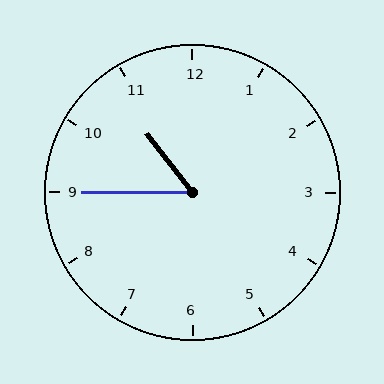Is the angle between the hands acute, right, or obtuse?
It is acute.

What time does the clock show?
10:45.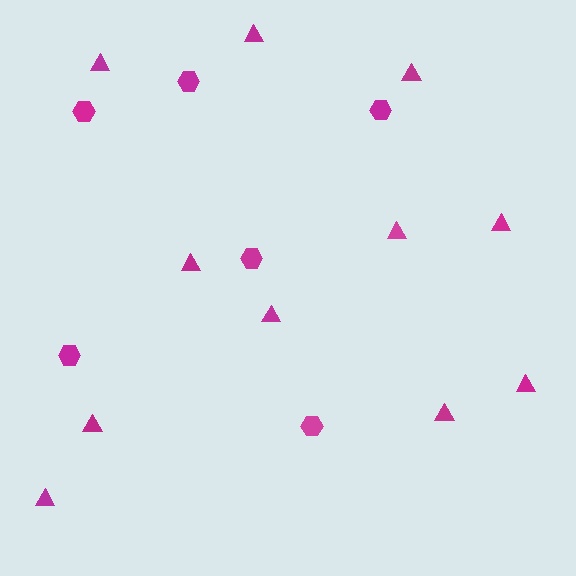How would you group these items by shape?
There are 2 groups: one group of hexagons (6) and one group of triangles (11).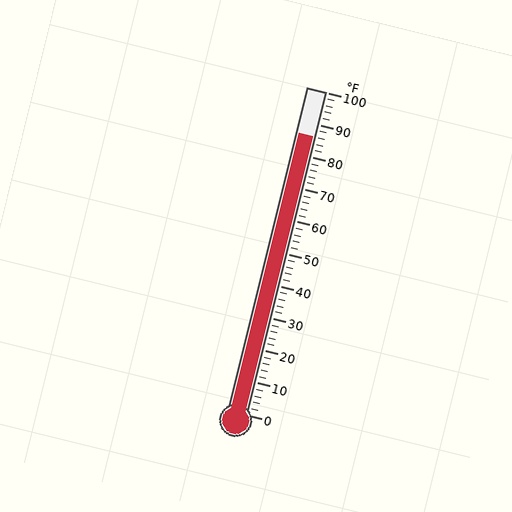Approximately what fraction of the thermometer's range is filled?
The thermometer is filled to approximately 85% of its range.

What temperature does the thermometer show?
The thermometer shows approximately 86°F.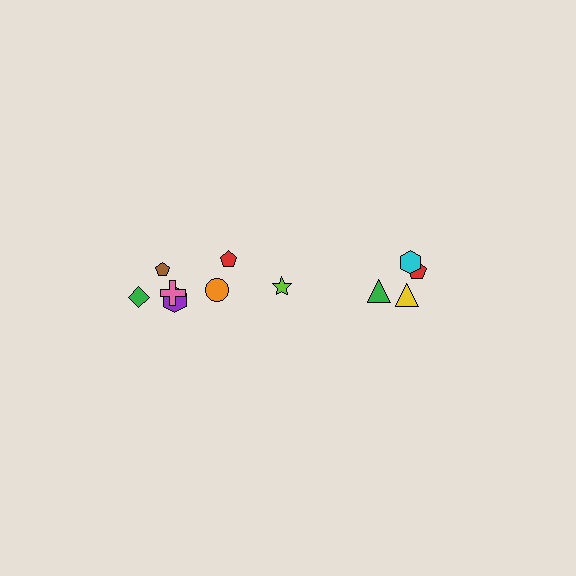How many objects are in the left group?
There are 7 objects.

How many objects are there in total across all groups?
There are 11 objects.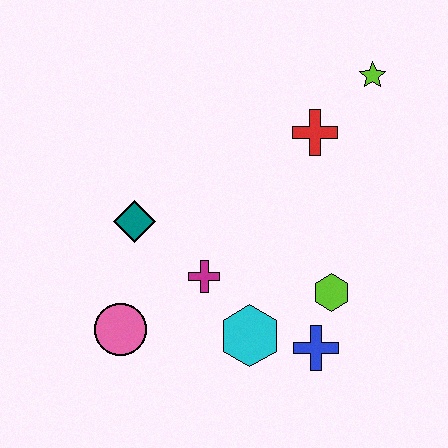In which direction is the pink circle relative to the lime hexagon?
The pink circle is to the left of the lime hexagon.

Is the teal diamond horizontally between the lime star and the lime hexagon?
No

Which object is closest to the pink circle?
The magenta cross is closest to the pink circle.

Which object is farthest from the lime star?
The pink circle is farthest from the lime star.